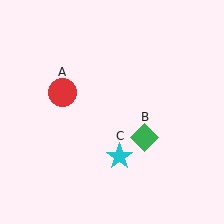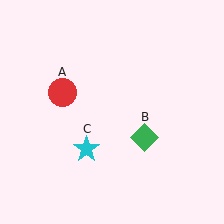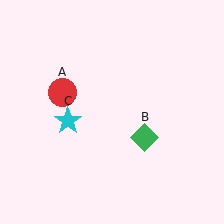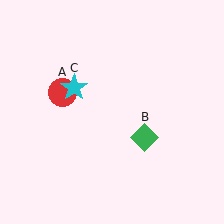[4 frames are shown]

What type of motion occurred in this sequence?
The cyan star (object C) rotated clockwise around the center of the scene.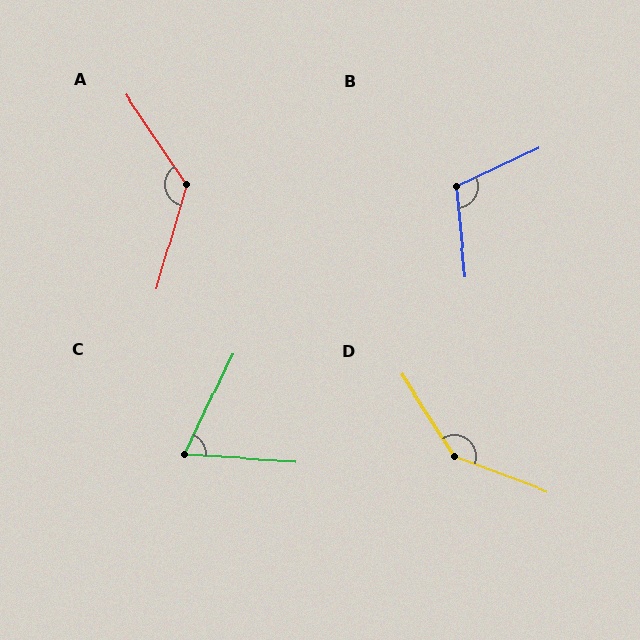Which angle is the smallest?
C, at approximately 68 degrees.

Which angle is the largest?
D, at approximately 143 degrees.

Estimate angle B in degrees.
Approximately 109 degrees.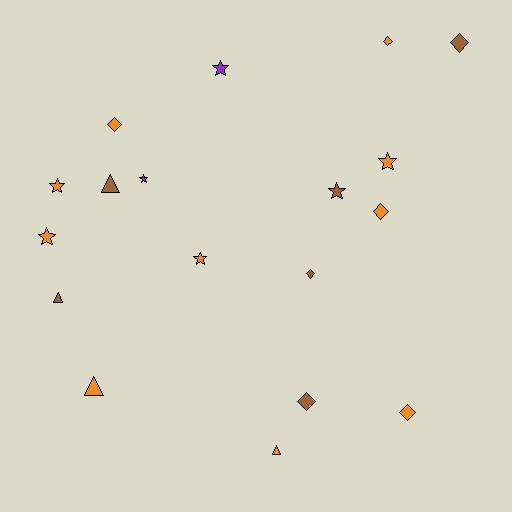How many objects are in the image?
There are 18 objects.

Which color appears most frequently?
Orange, with 10 objects.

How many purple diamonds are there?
There are no purple diamonds.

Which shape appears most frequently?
Diamond, with 7 objects.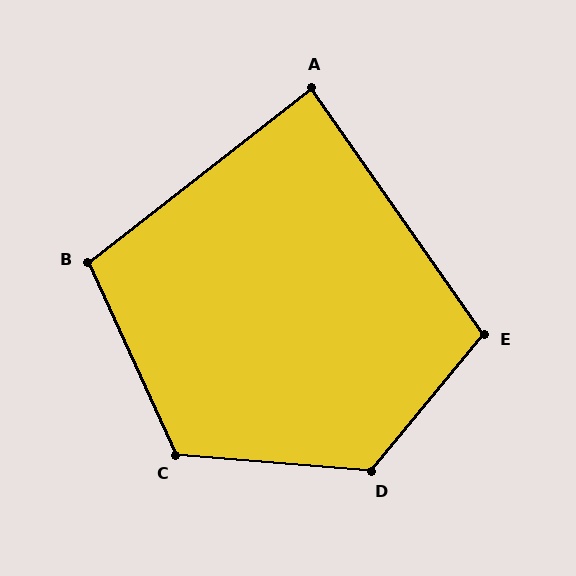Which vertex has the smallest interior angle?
A, at approximately 87 degrees.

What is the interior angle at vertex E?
Approximately 106 degrees (obtuse).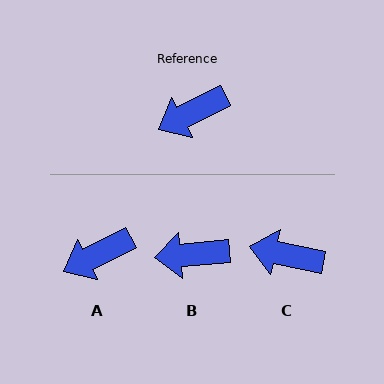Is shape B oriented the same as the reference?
No, it is off by about 22 degrees.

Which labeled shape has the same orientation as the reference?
A.